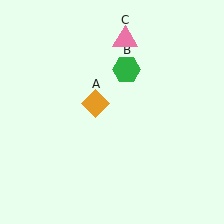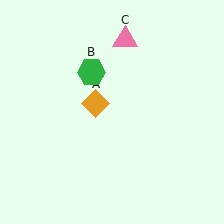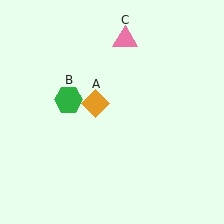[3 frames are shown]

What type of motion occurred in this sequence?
The green hexagon (object B) rotated counterclockwise around the center of the scene.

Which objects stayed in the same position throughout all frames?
Orange diamond (object A) and pink triangle (object C) remained stationary.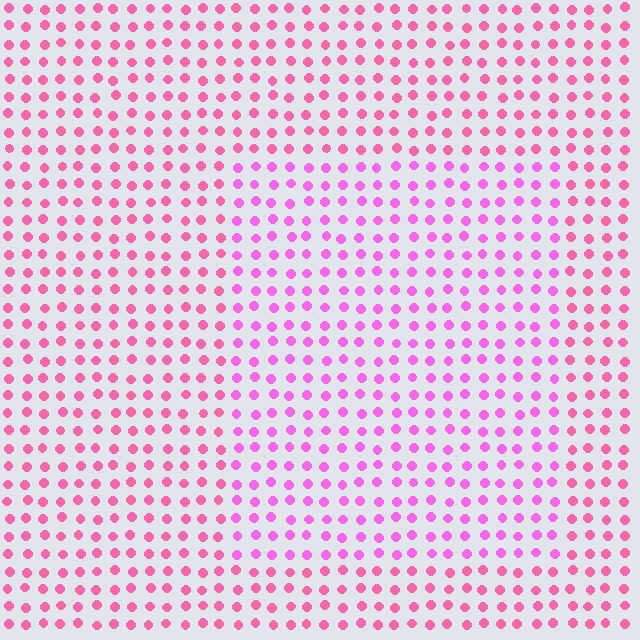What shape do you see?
I see a rectangle.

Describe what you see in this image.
The image is filled with small pink elements in a uniform arrangement. A rectangle-shaped region is visible where the elements are tinted to a slightly different hue, forming a subtle color boundary.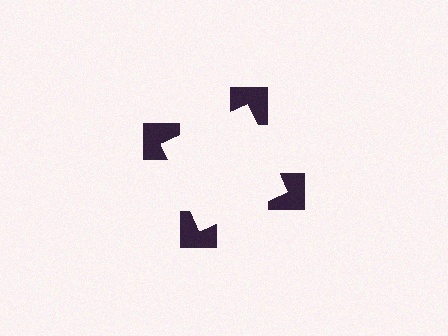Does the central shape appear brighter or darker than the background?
It typically appears slightly brighter than the background, even though no actual brightness change is drawn.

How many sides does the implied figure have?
4 sides.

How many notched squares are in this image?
There are 4 — one at each vertex of the illusory square.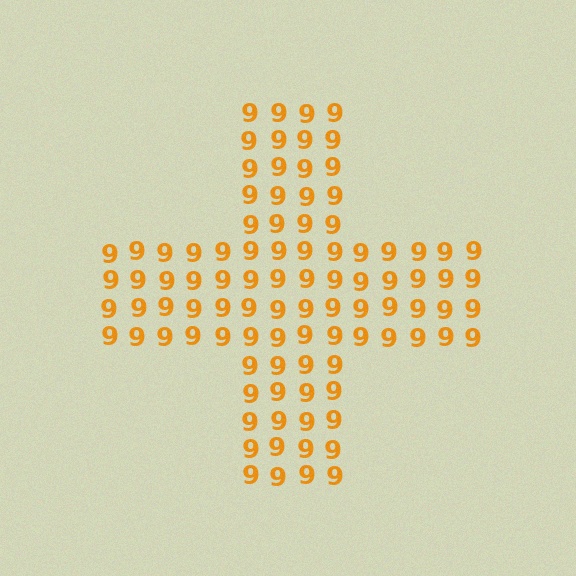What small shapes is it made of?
It is made of small digit 9's.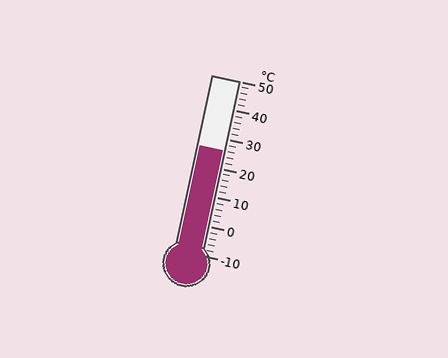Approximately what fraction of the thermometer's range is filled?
The thermometer is filled to approximately 60% of its range.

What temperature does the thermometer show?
The thermometer shows approximately 26°C.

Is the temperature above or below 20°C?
The temperature is above 20°C.